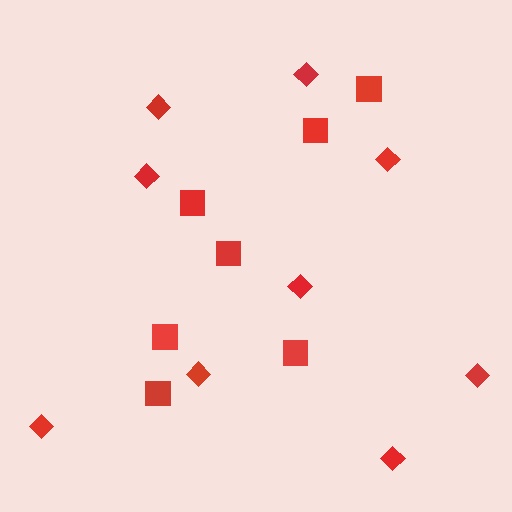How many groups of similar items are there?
There are 2 groups: one group of diamonds (9) and one group of squares (7).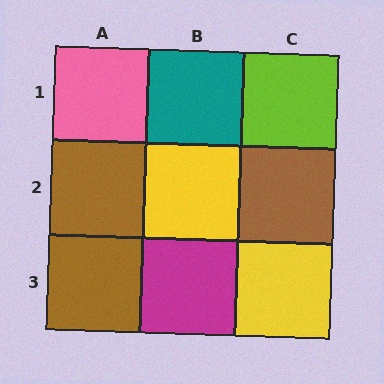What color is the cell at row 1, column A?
Pink.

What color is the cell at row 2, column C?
Brown.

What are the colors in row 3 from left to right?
Brown, magenta, yellow.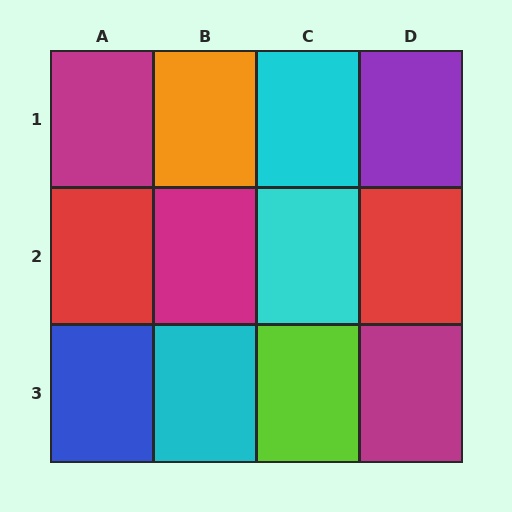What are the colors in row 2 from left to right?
Red, magenta, cyan, red.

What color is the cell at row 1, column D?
Purple.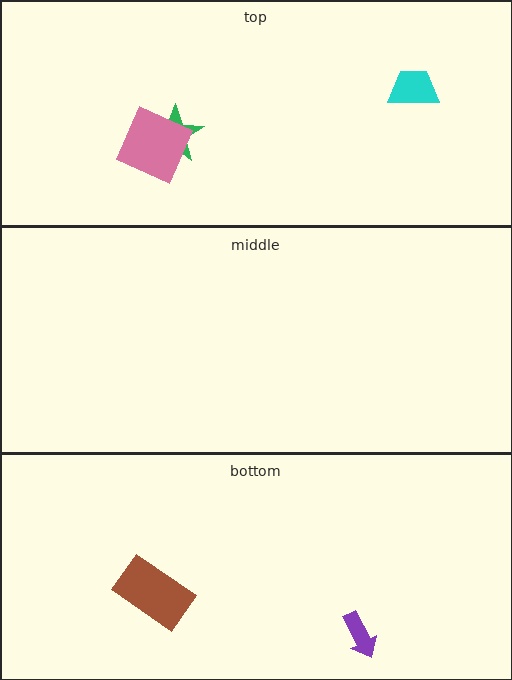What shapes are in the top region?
The green star, the cyan trapezoid, the pink square.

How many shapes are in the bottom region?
2.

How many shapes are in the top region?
3.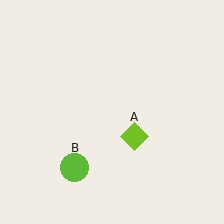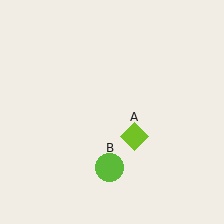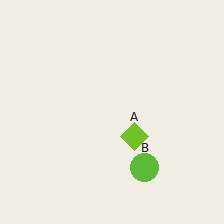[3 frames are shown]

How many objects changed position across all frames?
1 object changed position: lime circle (object B).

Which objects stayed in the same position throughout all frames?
Lime diamond (object A) remained stationary.